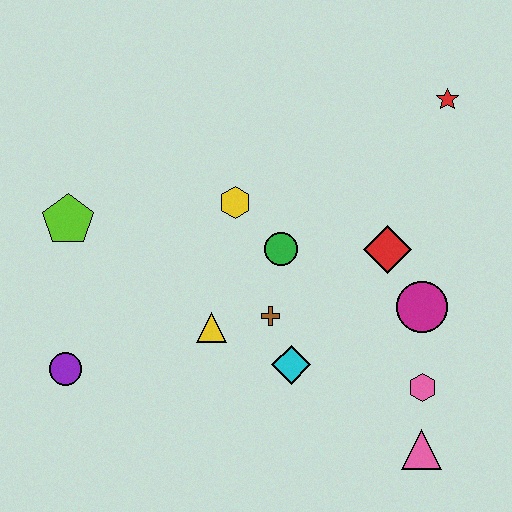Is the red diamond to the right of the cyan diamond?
Yes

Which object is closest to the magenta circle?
The red diamond is closest to the magenta circle.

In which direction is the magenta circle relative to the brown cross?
The magenta circle is to the right of the brown cross.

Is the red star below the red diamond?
No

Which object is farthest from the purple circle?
The red star is farthest from the purple circle.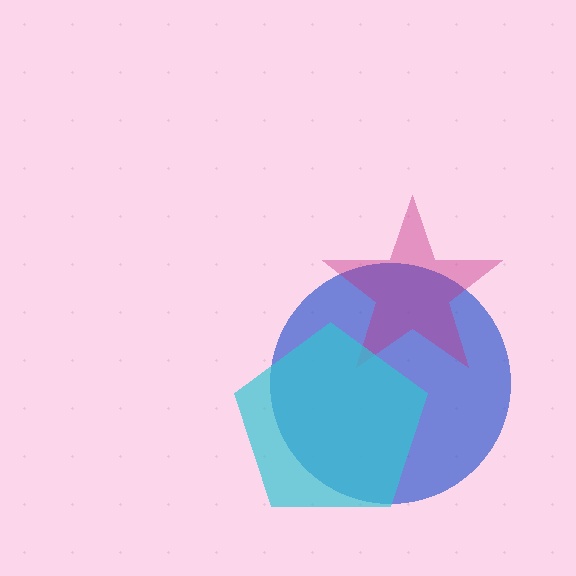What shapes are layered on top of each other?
The layered shapes are: a blue circle, a magenta star, a cyan pentagon.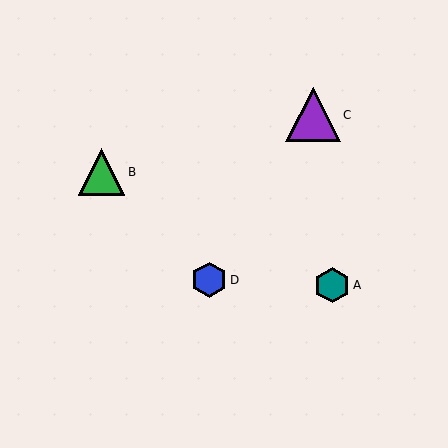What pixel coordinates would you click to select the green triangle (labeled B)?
Click at (101, 172) to select the green triangle B.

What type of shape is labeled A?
Shape A is a teal hexagon.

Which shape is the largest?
The purple triangle (labeled C) is the largest.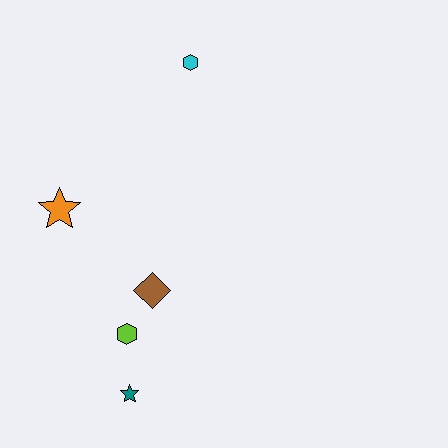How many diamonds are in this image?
There is 1 diamond.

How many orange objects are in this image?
There is 1 orange object.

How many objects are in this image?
There are 5 objects.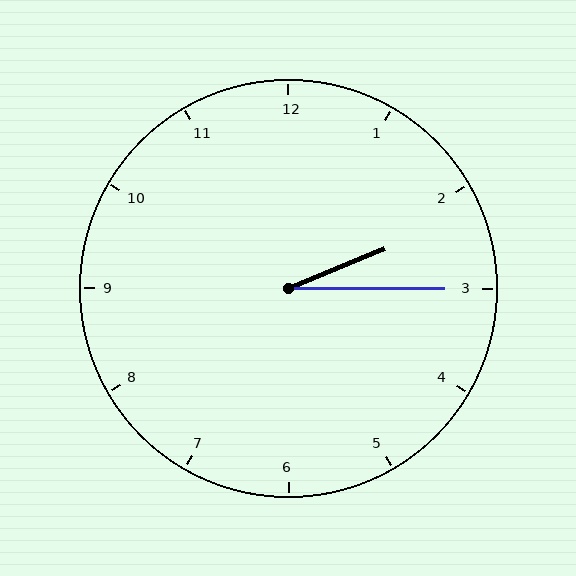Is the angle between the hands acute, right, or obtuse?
It is acute.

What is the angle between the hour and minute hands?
Approximately 22 degrees.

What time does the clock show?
2:15.